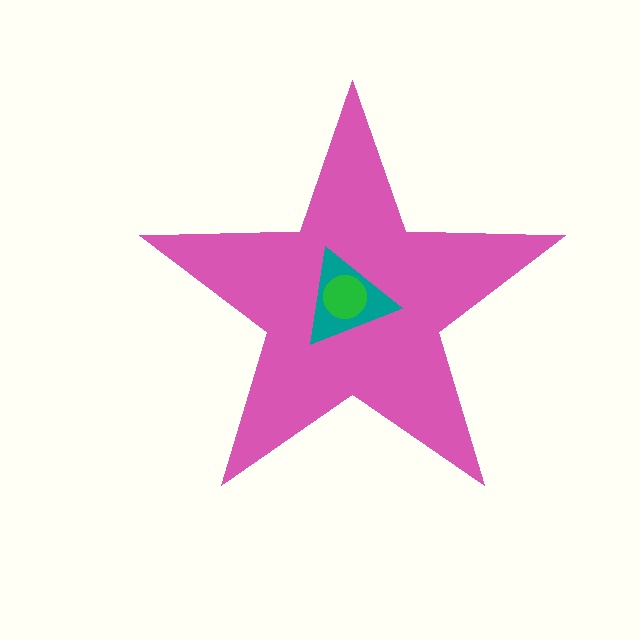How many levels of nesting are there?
3.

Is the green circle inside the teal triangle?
Yes.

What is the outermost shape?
The pink star.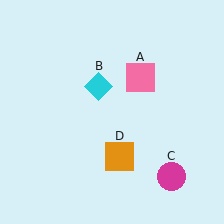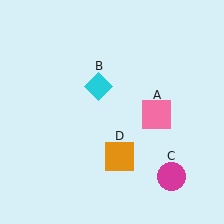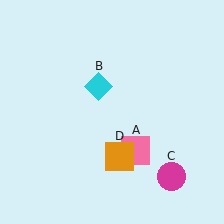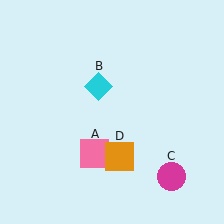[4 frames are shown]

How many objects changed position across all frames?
1 object changed position: pink square (object A).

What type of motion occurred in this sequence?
The pink square (object A) rotated clockwise around the center of the scene.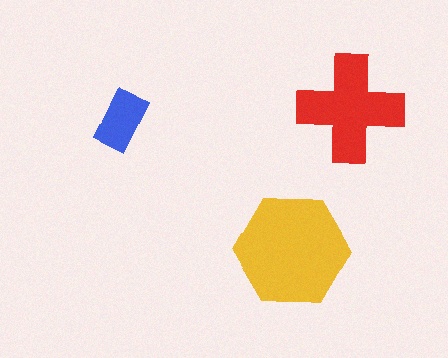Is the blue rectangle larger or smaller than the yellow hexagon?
Smaller.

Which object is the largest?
The yellow hexagon.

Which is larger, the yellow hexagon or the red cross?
The yellow hexagon.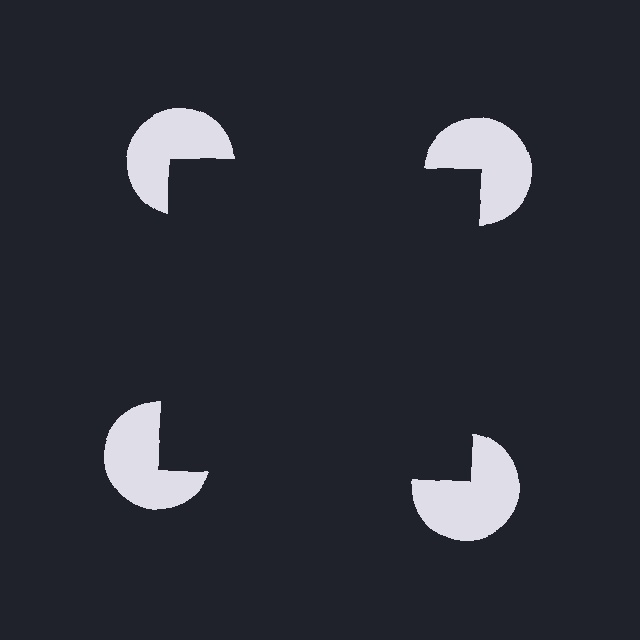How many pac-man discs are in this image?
There are 4 — one at each vertex of the illusory square.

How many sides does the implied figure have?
4 sides.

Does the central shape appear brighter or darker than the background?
It typically appears slightly darker than the background, even though no actual brightness change is drawn.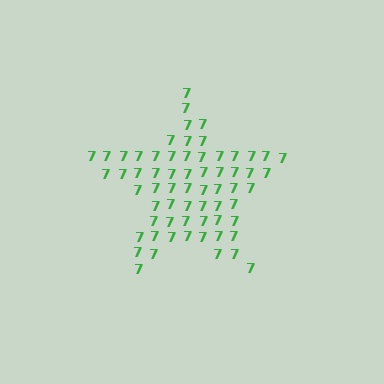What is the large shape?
The large shape is a star.